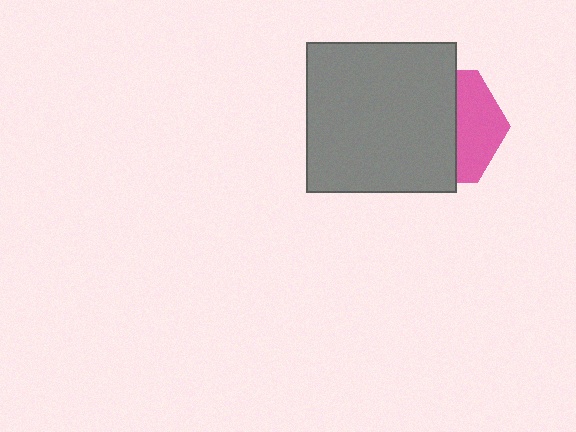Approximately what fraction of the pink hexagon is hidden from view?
Roughly 62% of the pink hexagon is hidden behind the gray square.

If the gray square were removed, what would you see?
You would see the complete pink hexagon.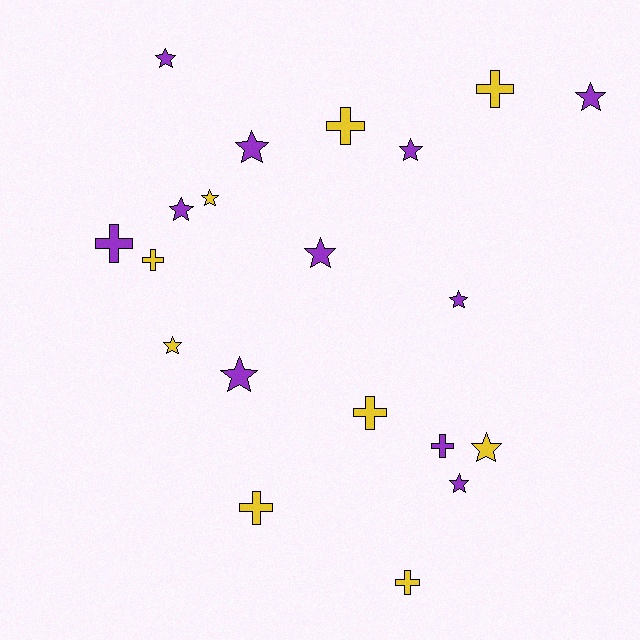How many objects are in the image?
There are 20 objects.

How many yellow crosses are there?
There are 6 yellow crosses.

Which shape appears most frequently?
Star, with 12 objects.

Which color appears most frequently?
Purple, with 11 objects.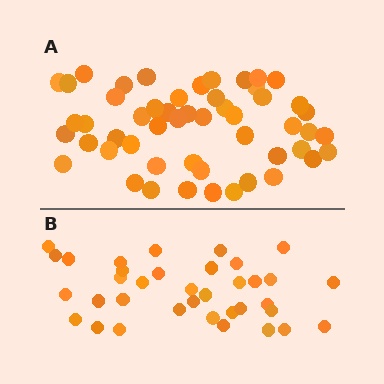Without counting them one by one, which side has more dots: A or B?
Region A (the top region) has more dots.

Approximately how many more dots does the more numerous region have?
Region A has approximately 15 more dots than region B.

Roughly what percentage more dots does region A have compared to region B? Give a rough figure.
About 45% more.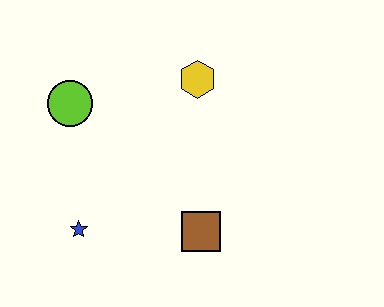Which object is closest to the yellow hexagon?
The lime circle is closest to the yellow hexagon.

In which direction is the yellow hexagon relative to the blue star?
The yellow hexagon is above the blue star.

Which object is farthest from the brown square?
The lime circle is farthest from the brown square.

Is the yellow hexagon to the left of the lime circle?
No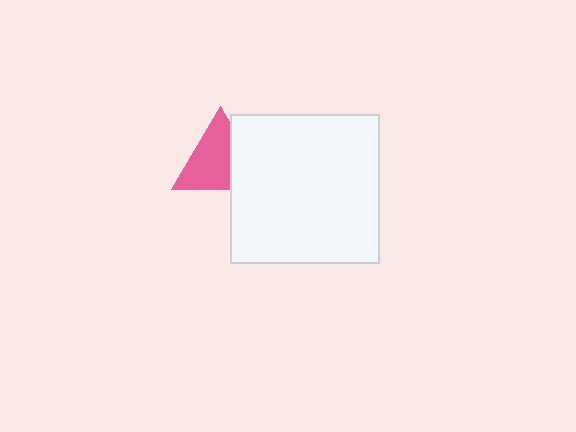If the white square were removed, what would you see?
You would see the complete pink triangle.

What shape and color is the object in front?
The object in front is a white square.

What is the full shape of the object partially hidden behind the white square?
The partially hidden object is a pink triangle.